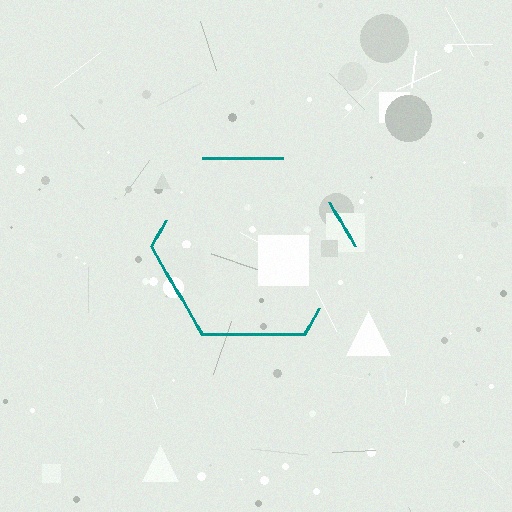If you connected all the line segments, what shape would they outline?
They would outline a hexagon.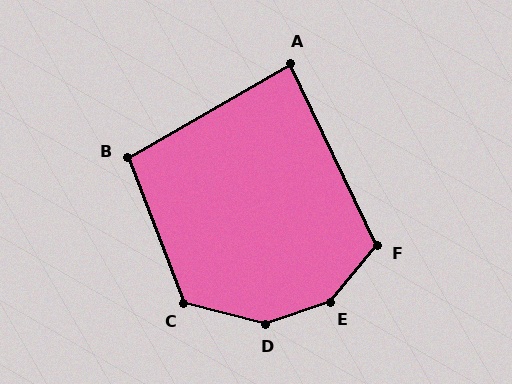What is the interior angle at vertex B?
Approximately 99 degrees (obtuse).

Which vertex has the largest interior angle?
E, at approximately 149 degrees.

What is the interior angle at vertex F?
Approximately 115 degrees (obtuse).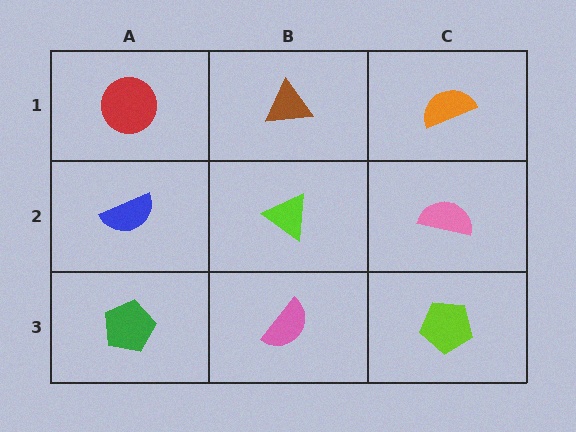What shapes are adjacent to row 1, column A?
A blue semicircle (row 2, column A), a brown triangle (row 1, column B).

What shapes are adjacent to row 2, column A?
A red circle (row 1, column A), a green pentagon (row 3, column A), a lime triangle (row 2, column B).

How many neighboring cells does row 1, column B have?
3.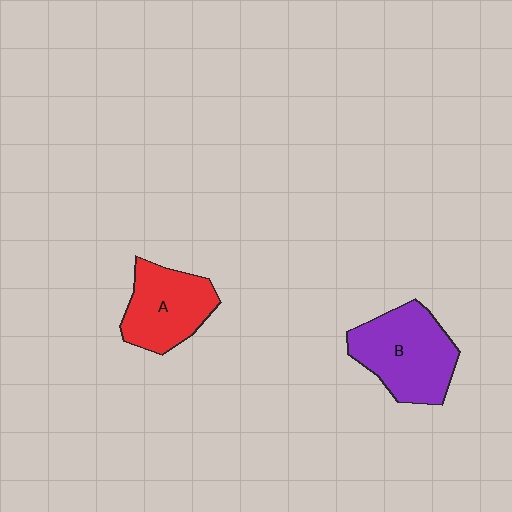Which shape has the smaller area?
Shape A (red).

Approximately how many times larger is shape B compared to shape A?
Approximately 1.2 times.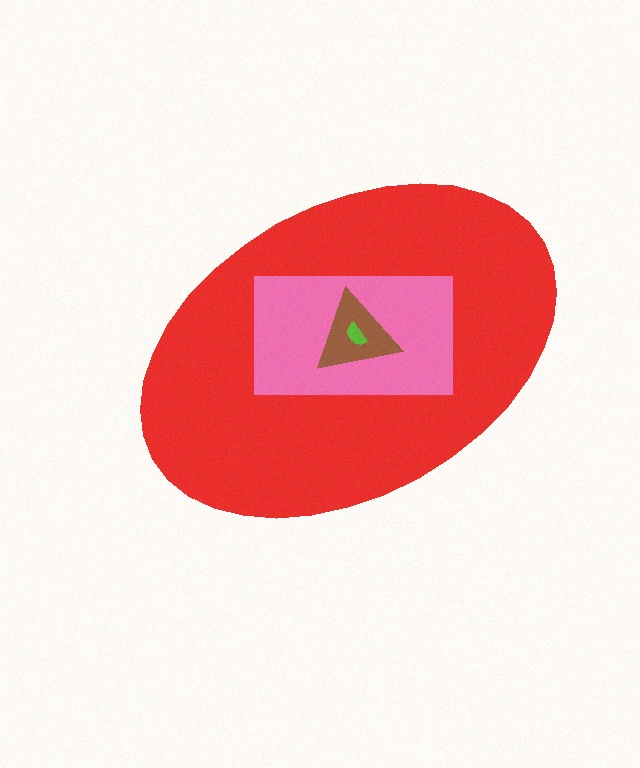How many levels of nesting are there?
4.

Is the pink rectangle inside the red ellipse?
Yes.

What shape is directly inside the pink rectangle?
The brown triangle.